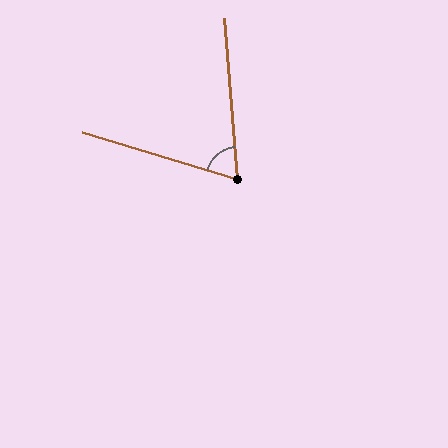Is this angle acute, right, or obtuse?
It is acute.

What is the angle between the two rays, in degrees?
Approximately 68 degrees.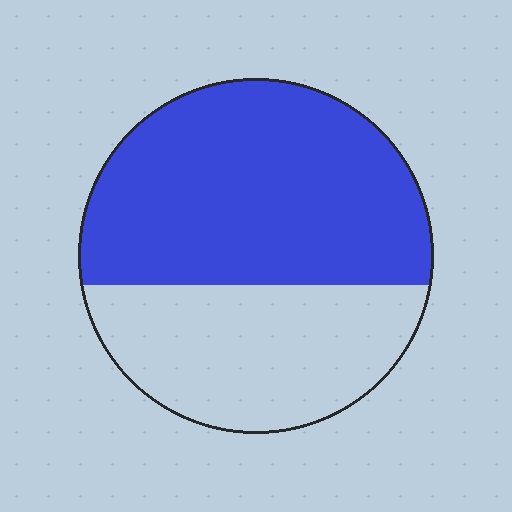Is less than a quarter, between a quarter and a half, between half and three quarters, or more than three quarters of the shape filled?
Between half and three quarters.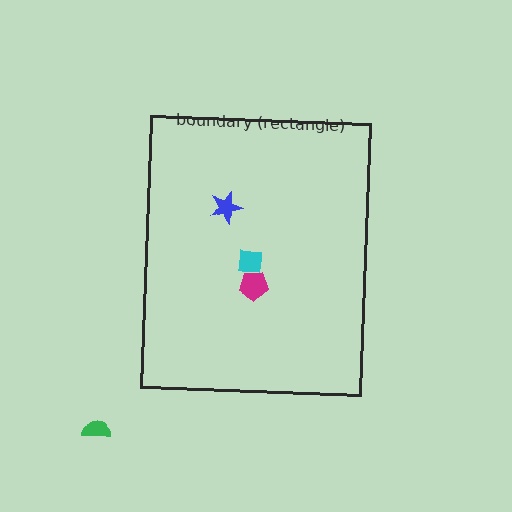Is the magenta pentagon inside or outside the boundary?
Inside.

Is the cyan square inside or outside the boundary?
Inside.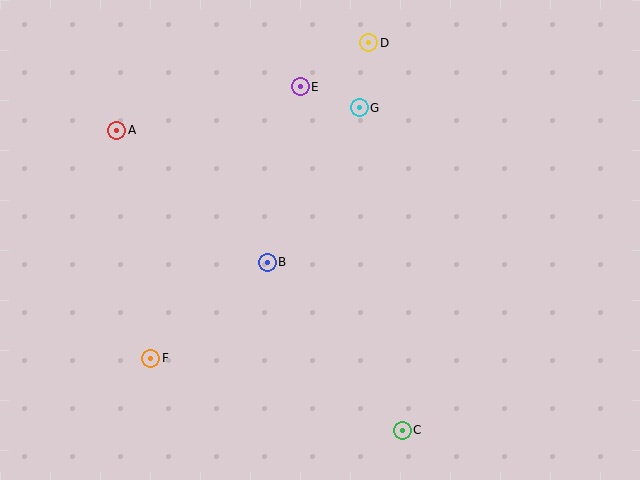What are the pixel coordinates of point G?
Point G is at (359, 108).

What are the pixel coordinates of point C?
Point C is at (402, 430).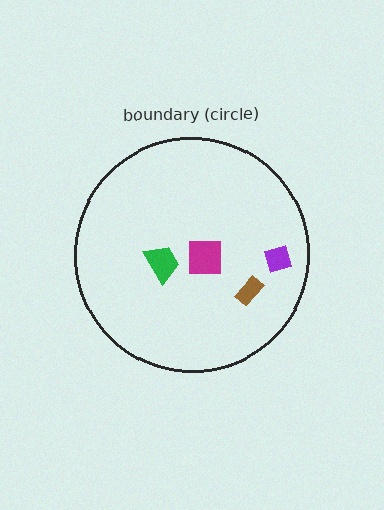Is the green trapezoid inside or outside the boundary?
Inside.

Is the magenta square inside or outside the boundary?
Inside.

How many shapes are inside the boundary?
4 inside, 0 outside.